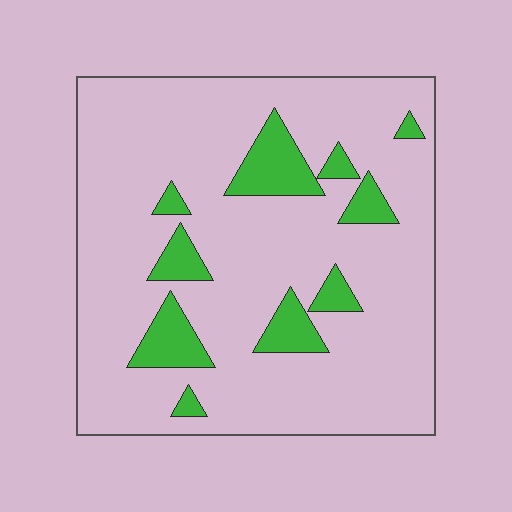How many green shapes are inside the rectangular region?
10.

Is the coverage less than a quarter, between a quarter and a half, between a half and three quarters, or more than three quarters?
Less than a quarter.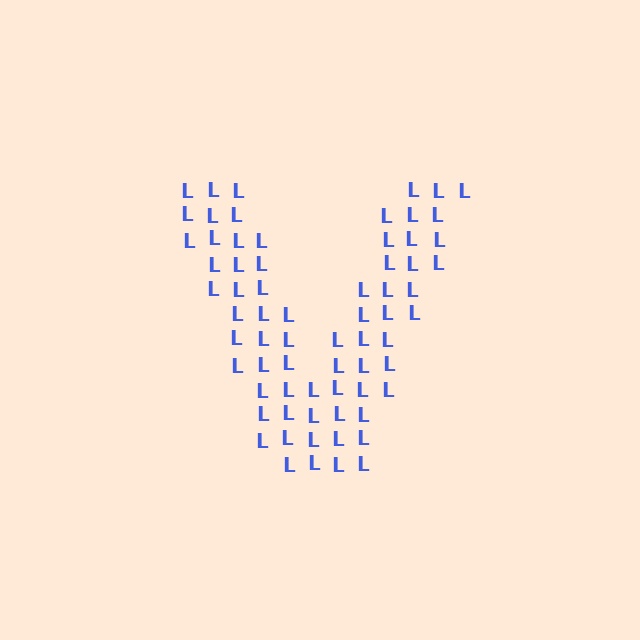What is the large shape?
The large shape is the letter V.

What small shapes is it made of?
It is made of small letter L's.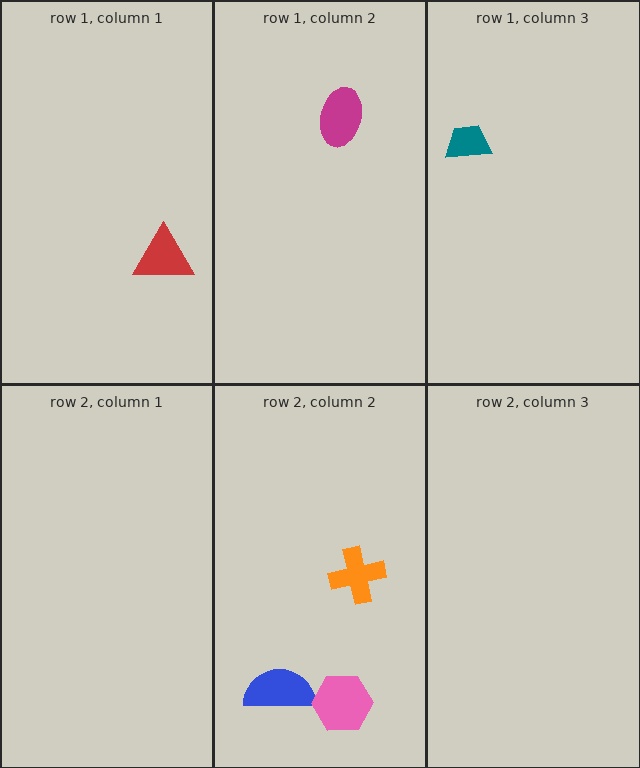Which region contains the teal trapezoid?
The row 1, column 3 region.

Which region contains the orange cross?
The row 2, column 2 region.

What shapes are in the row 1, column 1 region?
The red triangle.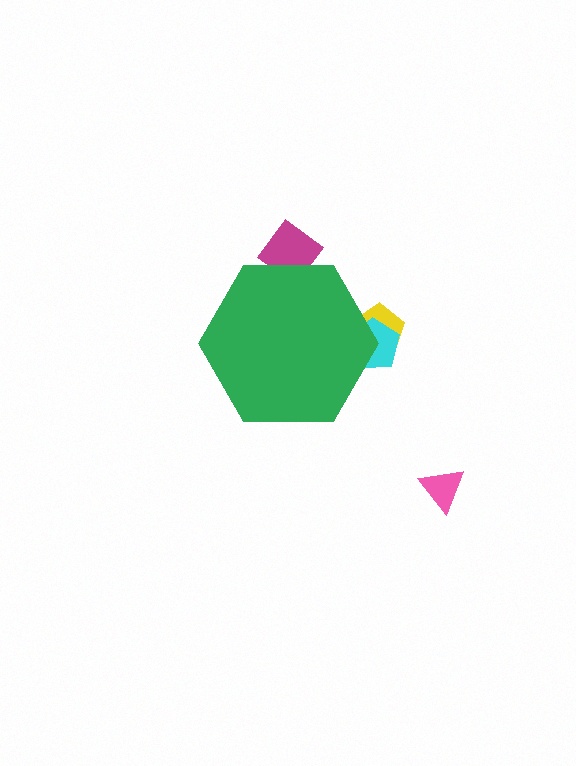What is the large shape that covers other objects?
A green hexagon.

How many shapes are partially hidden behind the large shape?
3 shapes are partially hidden.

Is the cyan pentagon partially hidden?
Yes, the cyan pentagon is partially hidden behind the green hexagon.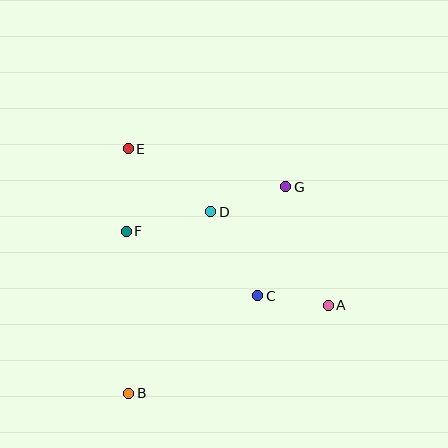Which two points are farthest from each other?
Points B and G are farthest from each other.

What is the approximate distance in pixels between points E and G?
The distance between E and G is approximately 162 pixels.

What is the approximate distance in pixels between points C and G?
The distance between C and G is approximately 112 pixels.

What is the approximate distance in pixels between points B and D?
The distance between B and D is approximately 199 pixels.